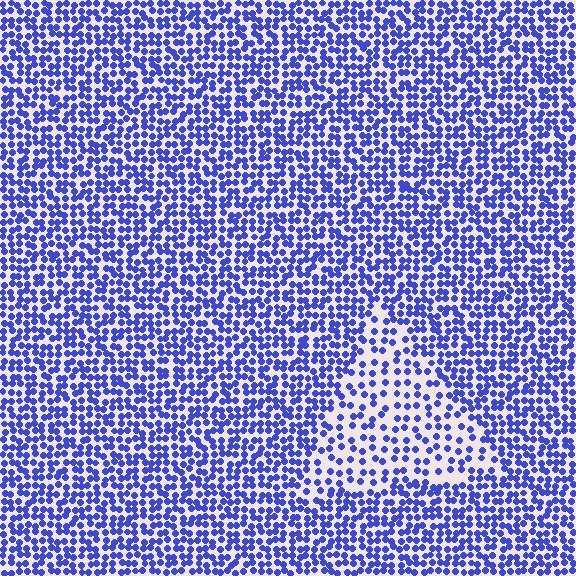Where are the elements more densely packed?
The elements are more densely packed outside the triangle boundary.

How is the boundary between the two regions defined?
The boundary is defined by a change in element density (approximately 1.9x ratio). All elements are the same color, size, and shape.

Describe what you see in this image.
The image contains small blue elements arranged at two different densities. A triangle-shaped region is visible where the elements are less densely packed than the surrounding area.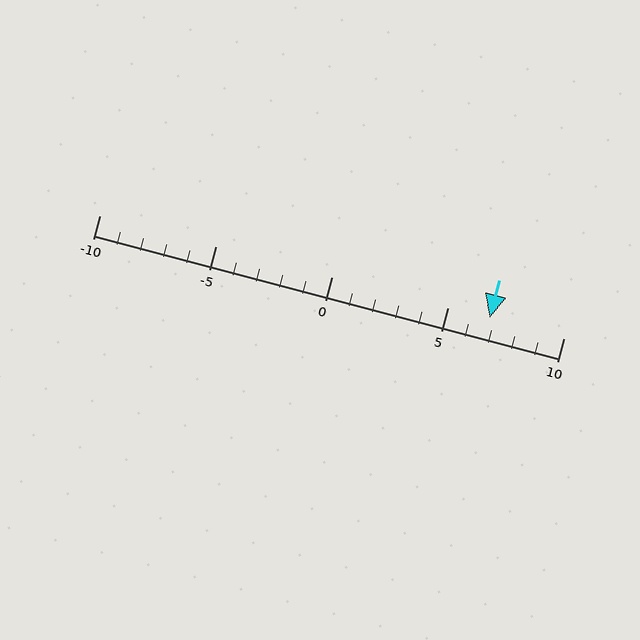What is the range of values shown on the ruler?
The ruler shows values from -10 to 10.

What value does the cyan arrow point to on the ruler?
The cyan arrow points to approximately 7.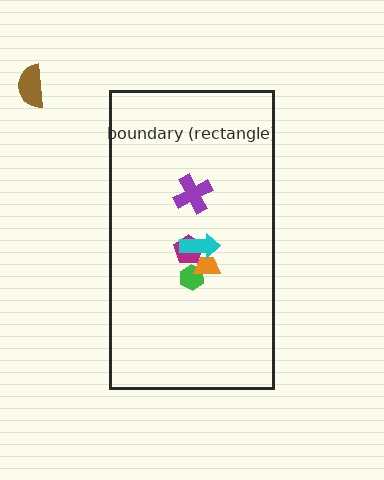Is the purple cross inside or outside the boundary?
Inside.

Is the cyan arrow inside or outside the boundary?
Inside.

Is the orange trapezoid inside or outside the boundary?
Inside.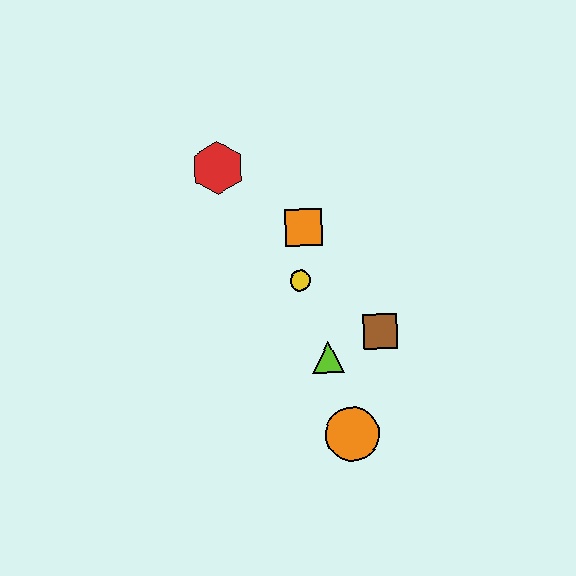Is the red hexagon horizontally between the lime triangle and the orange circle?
No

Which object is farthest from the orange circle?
The red hexagon is farthest from the orange circle.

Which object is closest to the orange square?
The yellow circle is closest to the orange square.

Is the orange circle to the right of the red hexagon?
Yes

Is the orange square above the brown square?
Yes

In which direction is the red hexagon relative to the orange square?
The red hexagon is to the left of the orange square.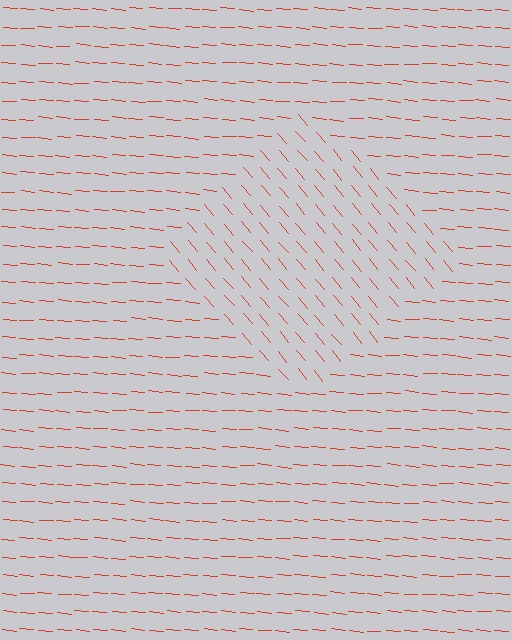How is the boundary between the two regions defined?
The boundary is defined purely by a change in line orientation (approximately 45 degrees difference). All lines are the same color and thickness.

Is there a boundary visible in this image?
Yes, there is a texture boundary formed by a change in line orientation.